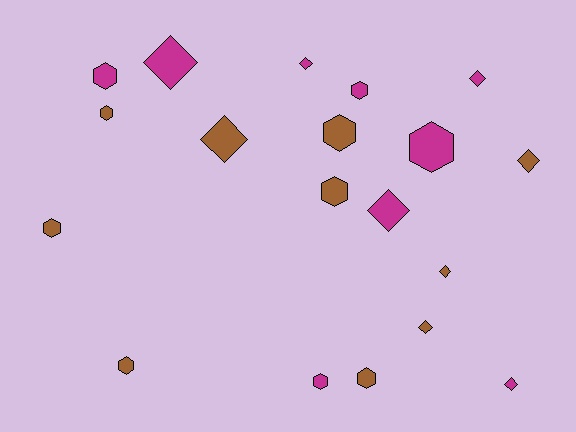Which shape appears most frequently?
Hexagon, with 10 objects.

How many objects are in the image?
There are 19 objects.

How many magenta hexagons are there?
There are 4 magenta hexagons.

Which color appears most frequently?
Brown, with 10 objects.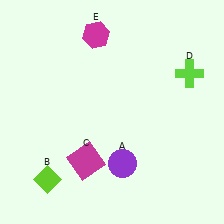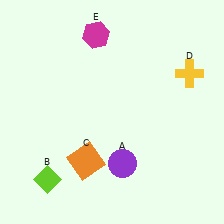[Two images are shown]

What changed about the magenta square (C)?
In Image 1, C is magenta. In Image 2, it changed to orange.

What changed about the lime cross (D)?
In Image 1, D is lime. In Image 2, it changed to yellow.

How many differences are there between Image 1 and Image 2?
There are 2 differences between the two images.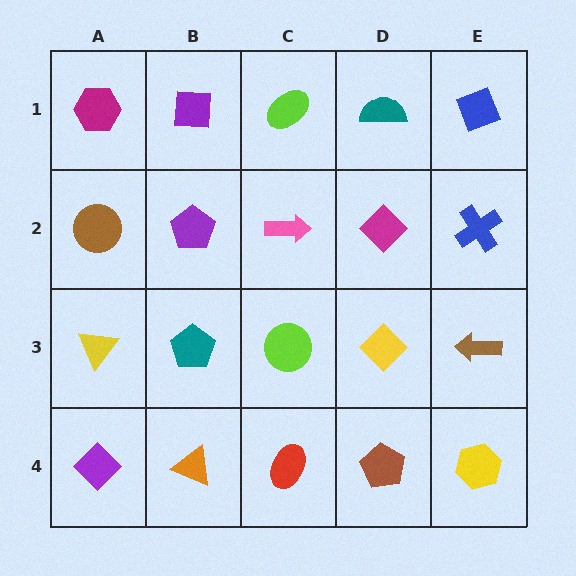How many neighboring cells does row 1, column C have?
3.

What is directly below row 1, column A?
A brown circle.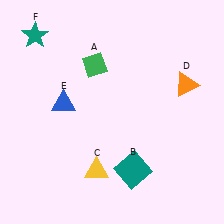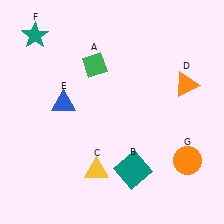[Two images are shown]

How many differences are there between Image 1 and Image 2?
There is 1 difference between the two images.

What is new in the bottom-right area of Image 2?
An orange circle (G) was added in the bottom-right area of Image 2.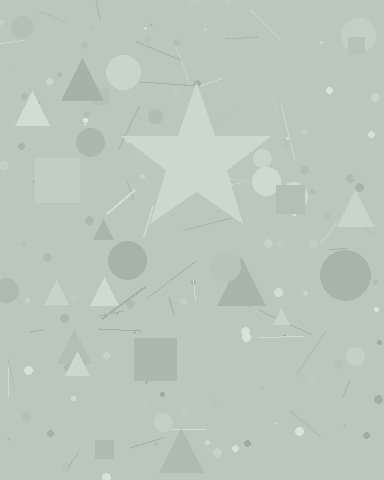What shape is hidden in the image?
A star is hidden in the image.